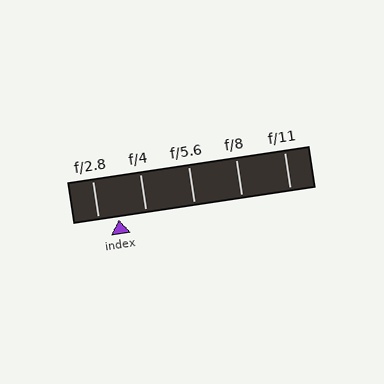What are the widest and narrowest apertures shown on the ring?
The widest aperture shown is f/2.8 and the narrowest is f/11.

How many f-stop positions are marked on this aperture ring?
There are 5 f-stop positions marked.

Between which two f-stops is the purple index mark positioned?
The index mark is between f/2.8 and f/4.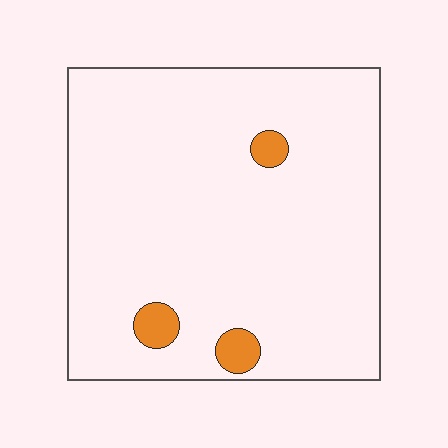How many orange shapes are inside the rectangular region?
3.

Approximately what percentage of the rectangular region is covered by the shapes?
Approximately 5%.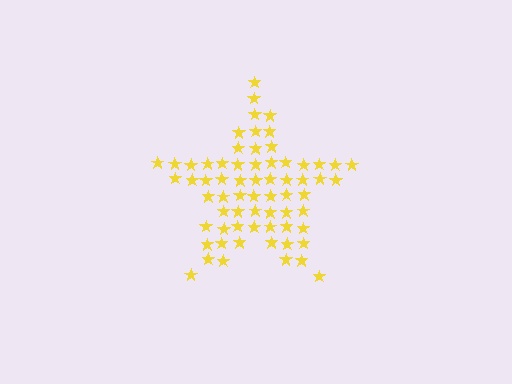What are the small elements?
The small elements are stars.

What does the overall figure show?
The overall figure shows a star.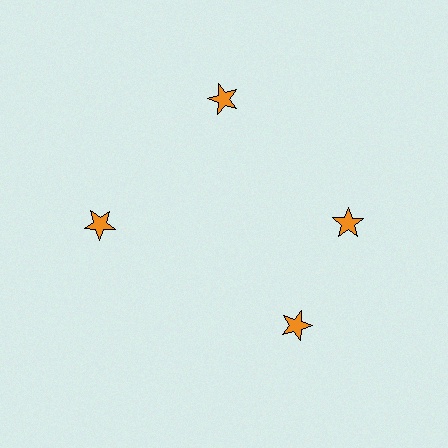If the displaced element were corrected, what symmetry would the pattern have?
It would have 4-fold rotational symmetry — the pattern would map onto itself every 90 degrees.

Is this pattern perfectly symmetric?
No. The 4 orange stars are arranged in a ring, but one element near the 6 o'clock position is rotated out of alignment along the ring, breaking the 4-fold rotational symmetry.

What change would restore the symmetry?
The symmetry would be restored by rotating it back into even spacing with its neighbors so that all 4 stars sit at equal angles and equal distance from the center.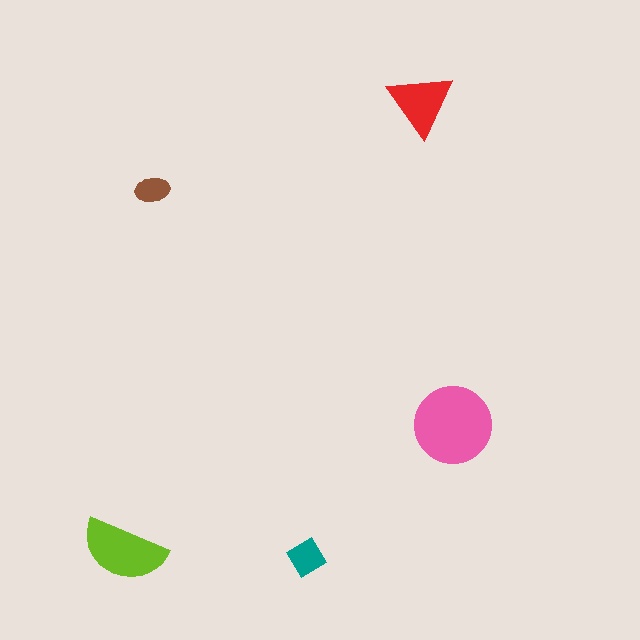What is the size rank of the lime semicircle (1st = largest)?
2nd.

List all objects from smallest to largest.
The brown ellipse, the teal diamond, the red triangle, the lime semicircle, the pink circle.